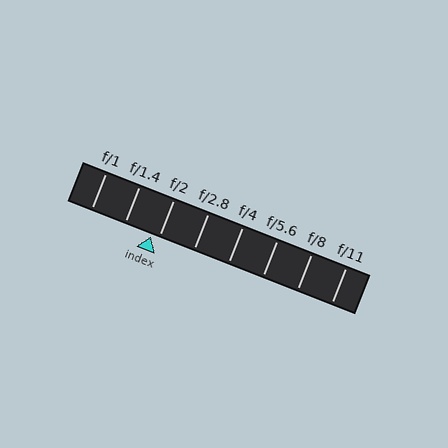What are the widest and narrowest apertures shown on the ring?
The widest aperture shown is f/1 and the narrowest is f/11.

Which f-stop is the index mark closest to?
The index mark is closest to f/2.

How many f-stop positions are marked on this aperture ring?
There are 8 f-stop positions marked.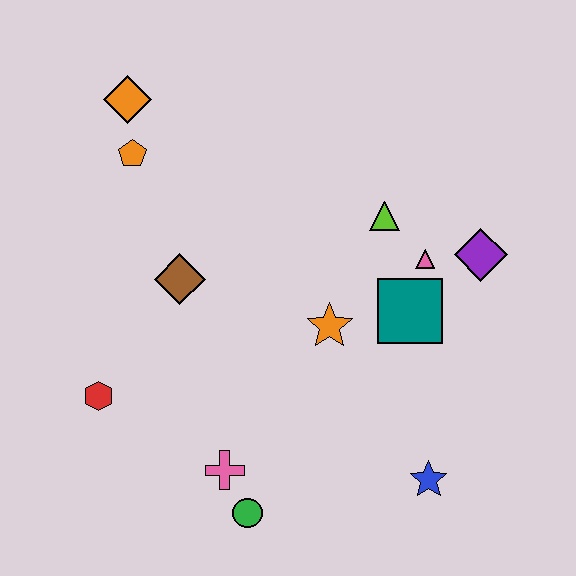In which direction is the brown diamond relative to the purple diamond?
The brown diamond is to the left of the purple diamond.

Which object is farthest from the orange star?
The orange diamond is farthest from the orange star.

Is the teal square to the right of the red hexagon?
Yes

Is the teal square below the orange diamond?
Yes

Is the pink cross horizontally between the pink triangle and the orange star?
No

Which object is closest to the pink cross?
The green circle is closest to the pink cross.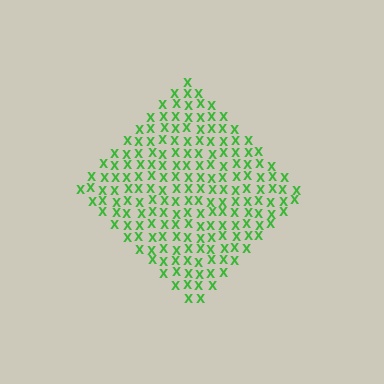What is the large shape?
The large shape is a diamond.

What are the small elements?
The small elements are letter X's.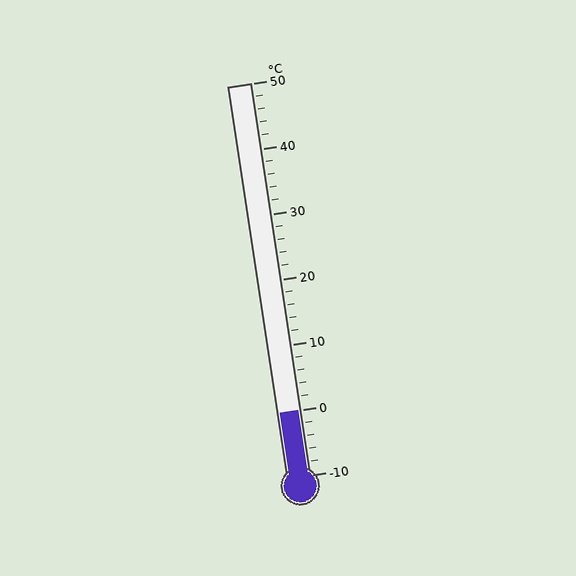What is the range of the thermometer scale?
The thermometer scale ranges from -10°C to 50°C.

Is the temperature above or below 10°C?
The temperature is below 10°C.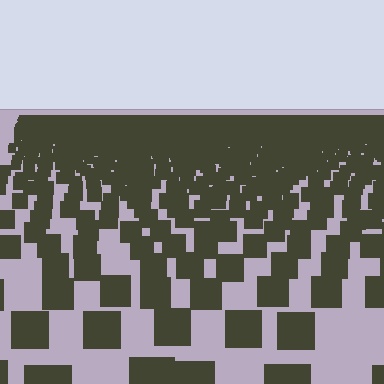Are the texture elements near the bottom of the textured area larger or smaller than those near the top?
Larger. Near the bottom, elements are closer to the viewer and appear at a bigger on-screen size.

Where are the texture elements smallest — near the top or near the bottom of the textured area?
Near the top.